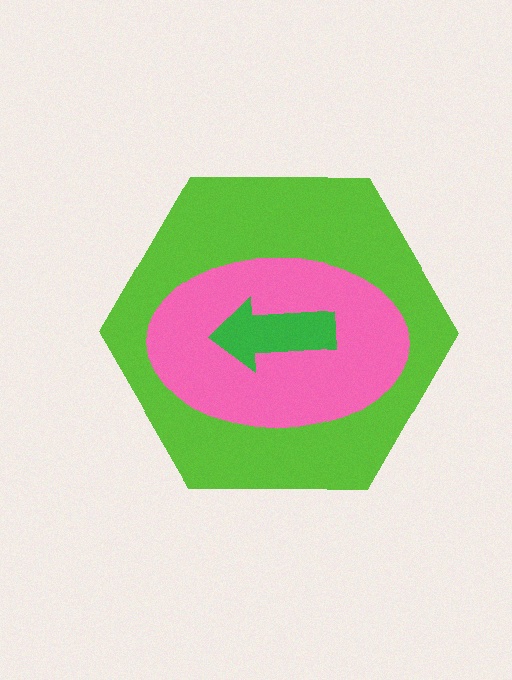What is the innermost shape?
The green arrow.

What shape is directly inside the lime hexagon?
The pink ellipse.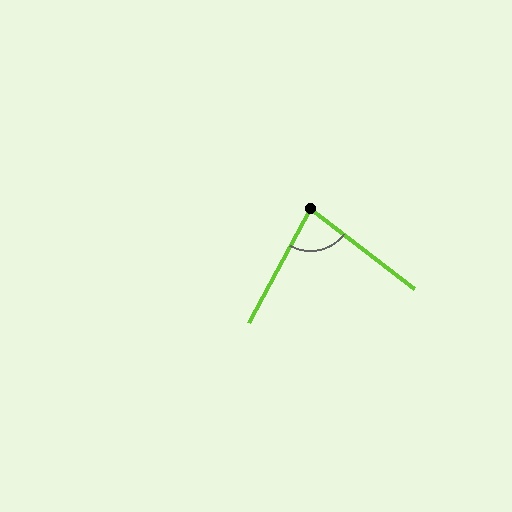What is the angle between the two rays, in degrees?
Approximately 81 degrees.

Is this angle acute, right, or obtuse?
It is acute.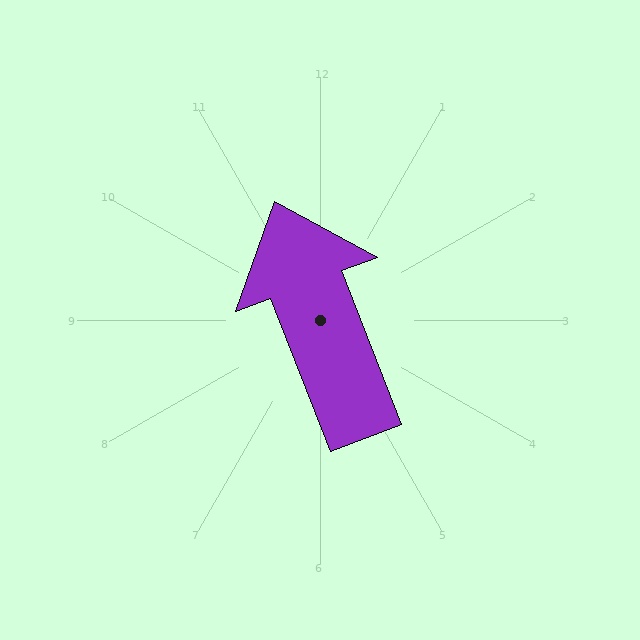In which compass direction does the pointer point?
North.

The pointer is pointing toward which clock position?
Roughly 11 o'clock.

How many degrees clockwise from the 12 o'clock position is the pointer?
Approximately 339 degrees.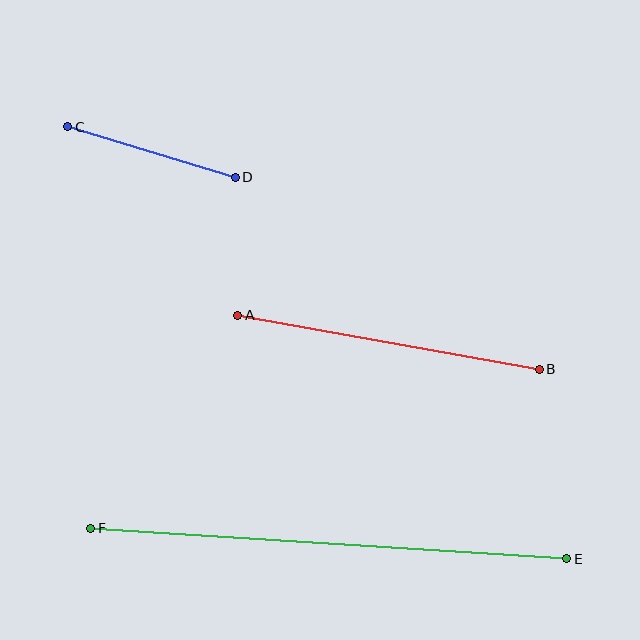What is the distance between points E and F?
The distance is approximately 477 pixels.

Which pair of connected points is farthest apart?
Points E and F are farthest apart.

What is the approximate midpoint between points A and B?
The midpoint is at approximately (389, 342) pixels.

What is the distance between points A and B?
The distance is approximately 306 pixels.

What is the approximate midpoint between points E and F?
The midpoint is at approximately (329, 544) pixels.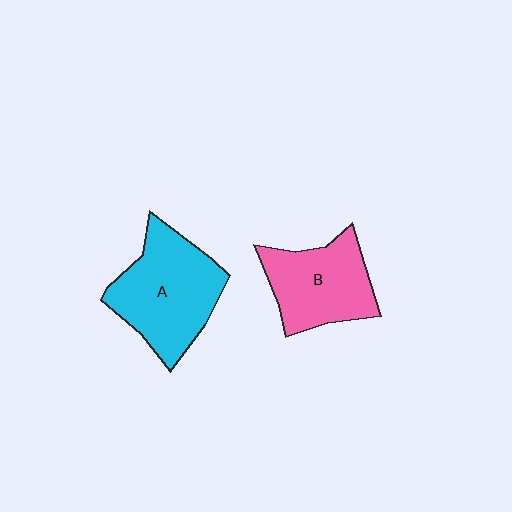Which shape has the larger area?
Shape A (cyan).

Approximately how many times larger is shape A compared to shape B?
Approximately 1.2 times.